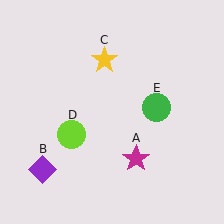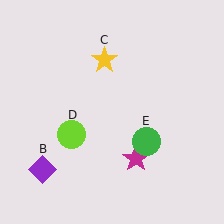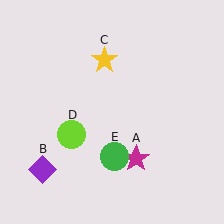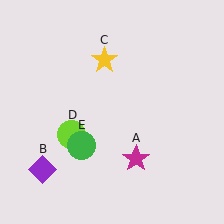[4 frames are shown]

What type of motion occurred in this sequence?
The green circle (object E) rotated clockwise around the center of the scene.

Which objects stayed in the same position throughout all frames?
Magenta star (object A) and purple diamond (object B) and yellow star (object C) and lime circle (object D) remained stationary.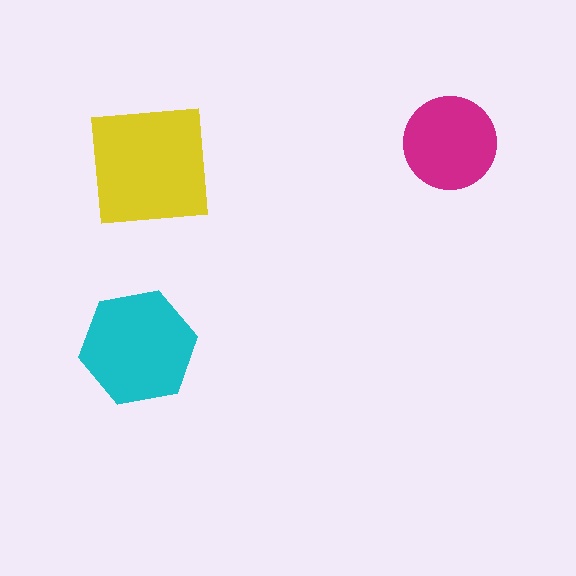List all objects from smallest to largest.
The magenta circle, the cyan hexagon, the yellow square.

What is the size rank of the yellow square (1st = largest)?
1st.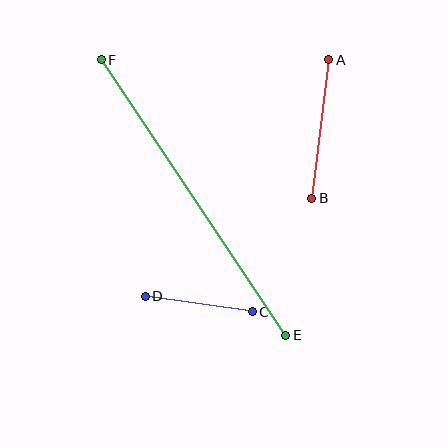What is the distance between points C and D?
The distance is approximately 108 pixels.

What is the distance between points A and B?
The distance is approximately 140 pixels.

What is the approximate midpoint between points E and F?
The midpoint is at approximately (193, 197) pixels.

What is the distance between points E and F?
The distance is approximately 332 pixels.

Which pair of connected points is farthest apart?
Points E and F are farthest apart.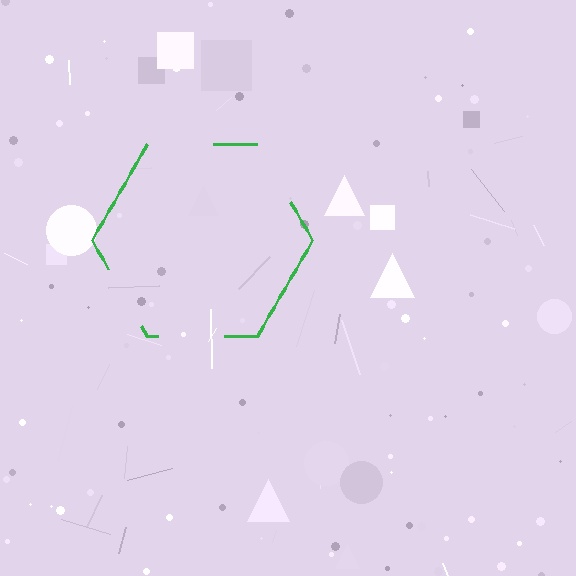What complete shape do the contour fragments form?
The contour fragments form a hexagon.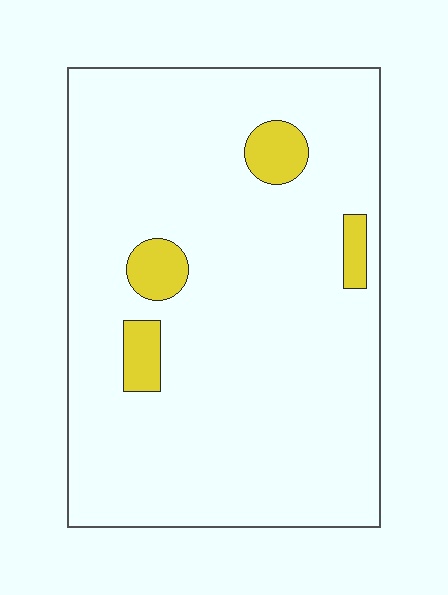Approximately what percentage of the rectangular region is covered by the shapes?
Approximately 10%.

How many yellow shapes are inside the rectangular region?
4.